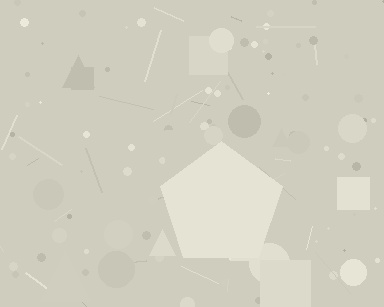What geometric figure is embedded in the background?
A pentagon is embedded in the background.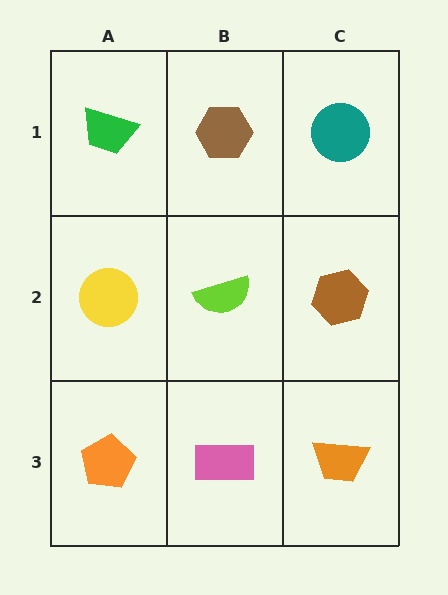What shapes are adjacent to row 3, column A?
A yellow circle (row 2, column A), a pink rectangle (row 3, column B).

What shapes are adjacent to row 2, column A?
A green trapezoid (row 1, column A), an orange pentagon (row 3, column A), a lime semicircle (row 2, column B).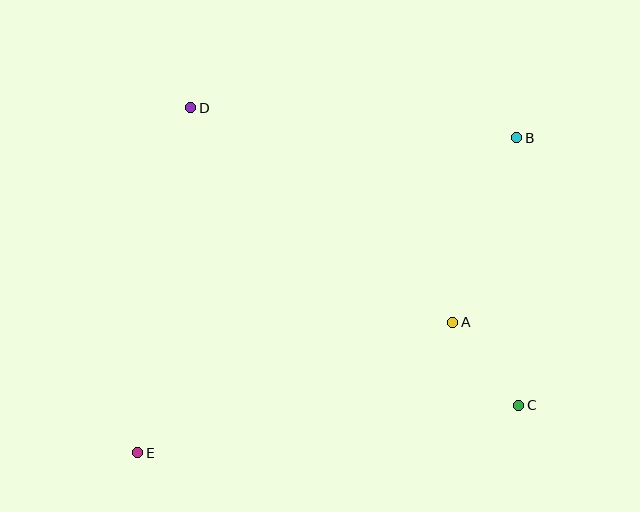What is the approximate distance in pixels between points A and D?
The distance between A and D is approximately 339 pixels.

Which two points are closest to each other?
Points A and C are closest to each other.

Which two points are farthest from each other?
Points B and E are farthest from each other.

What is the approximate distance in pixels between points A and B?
The distance between A and B is approximately 196 pixels.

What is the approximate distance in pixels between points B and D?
The distance between B and D is approximately 328 pixels.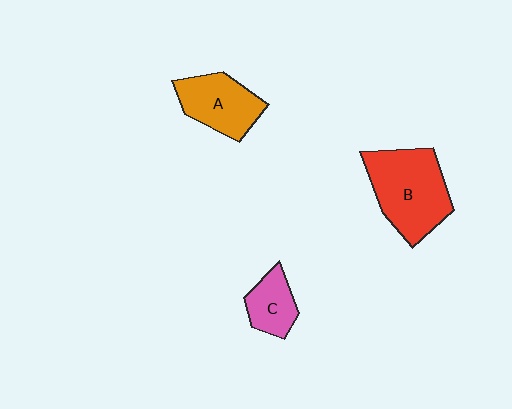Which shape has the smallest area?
Shape C (pink).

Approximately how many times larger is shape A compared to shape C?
Approximately 1.6 times.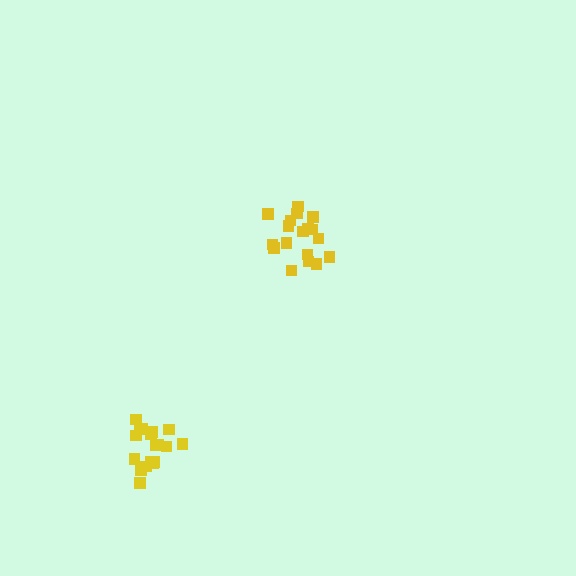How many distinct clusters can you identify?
There are 2 distinct clusters.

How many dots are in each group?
Group 1: 18 dots, Group 2: 18 dots (36 total).